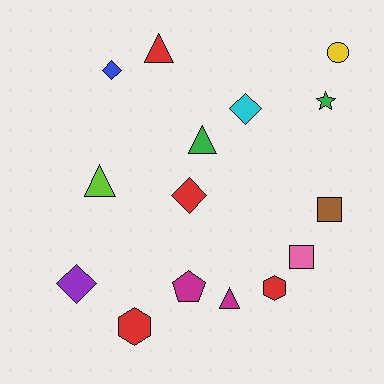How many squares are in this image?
There are 2 squares.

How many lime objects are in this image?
There is 1 lime object.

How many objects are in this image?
There are 15 objects.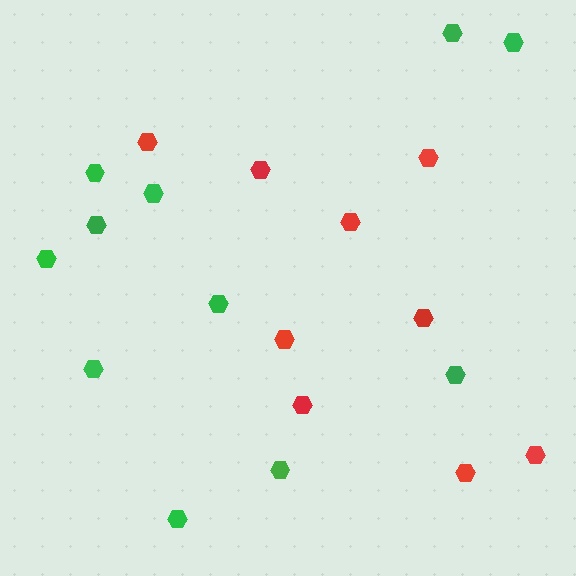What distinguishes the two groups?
There are 2 groups: one group of green hexagons (11) and one group of red hexagons (9).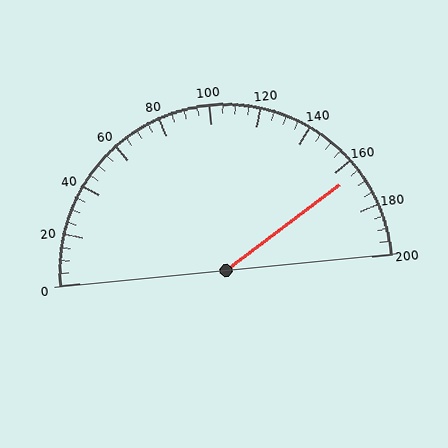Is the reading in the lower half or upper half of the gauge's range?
The reading is in the upper half of the range (0 to 200).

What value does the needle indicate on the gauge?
The needle indicates approximately 165.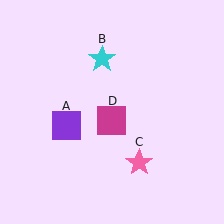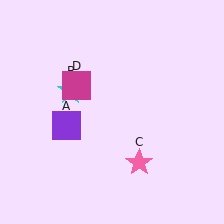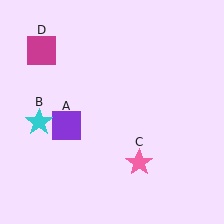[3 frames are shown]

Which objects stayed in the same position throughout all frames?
Purple square (object A) and pink star (object C) remained stationary.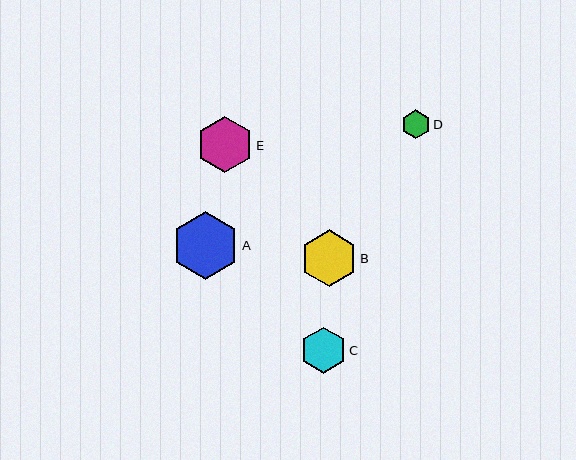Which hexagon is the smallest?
Hexagon D is the smallest with a size of approximately 29 pixels.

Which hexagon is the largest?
Hexagon A is the largest with a size of approximately 67 pixels.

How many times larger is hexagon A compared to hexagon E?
Hexagon A is approximately 1.2 times the size of hexagon E.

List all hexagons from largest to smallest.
From largest to smallest: A, B, E, C, D.